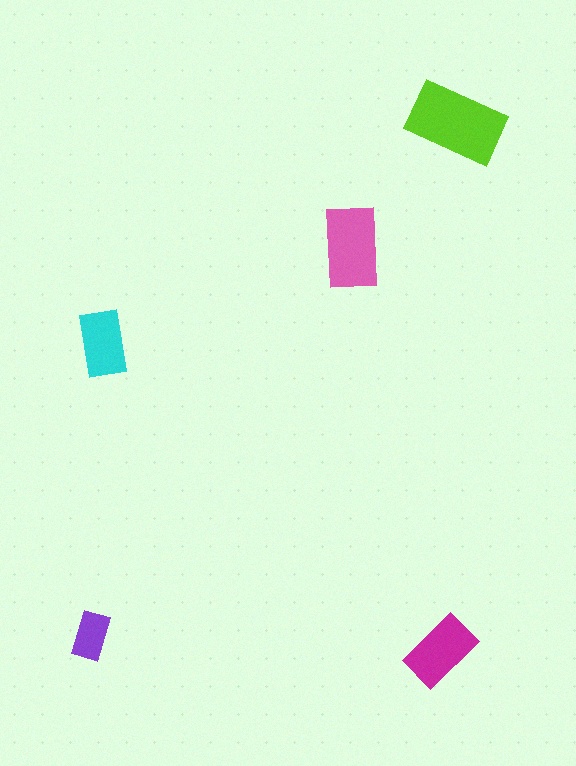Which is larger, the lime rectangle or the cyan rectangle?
The lime one.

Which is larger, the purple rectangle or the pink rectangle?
The pink one.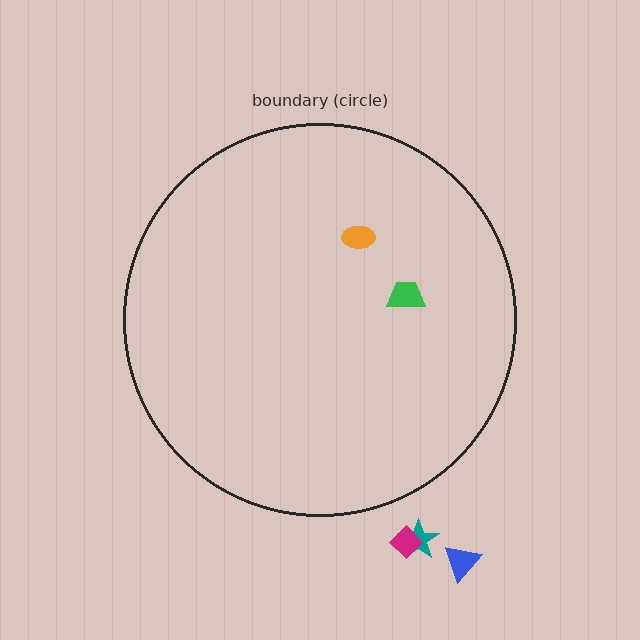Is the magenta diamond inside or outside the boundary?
Outside.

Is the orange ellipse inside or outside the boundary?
Inside.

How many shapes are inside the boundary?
2 inside, 3 outside.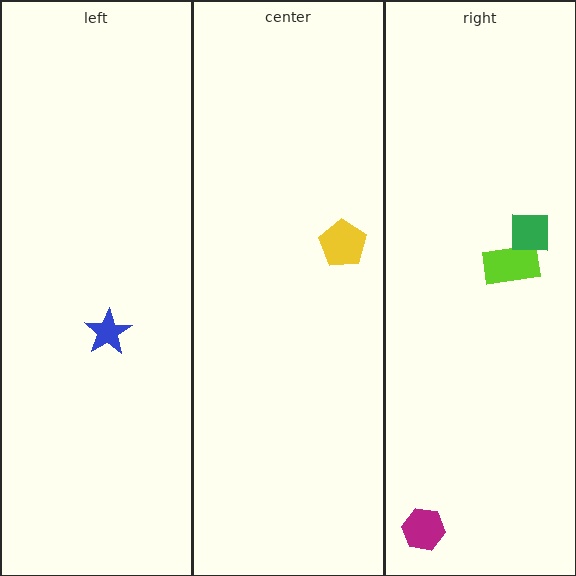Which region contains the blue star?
The left region.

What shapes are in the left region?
The blue star.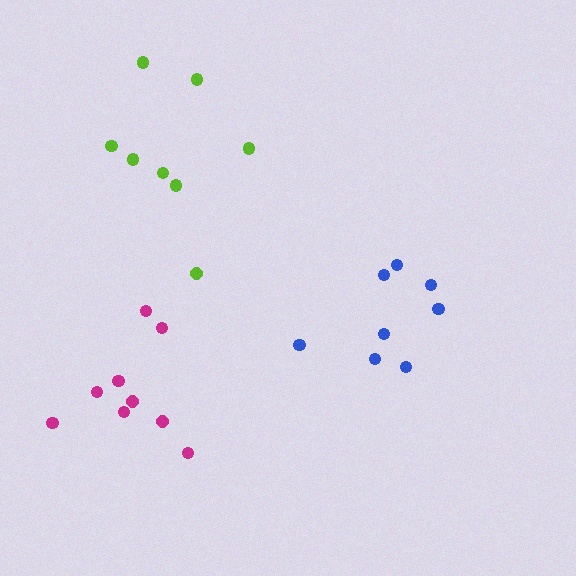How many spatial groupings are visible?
There are 3 spatial groupings.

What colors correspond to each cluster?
The clusters are colored: lime, magenta, blue.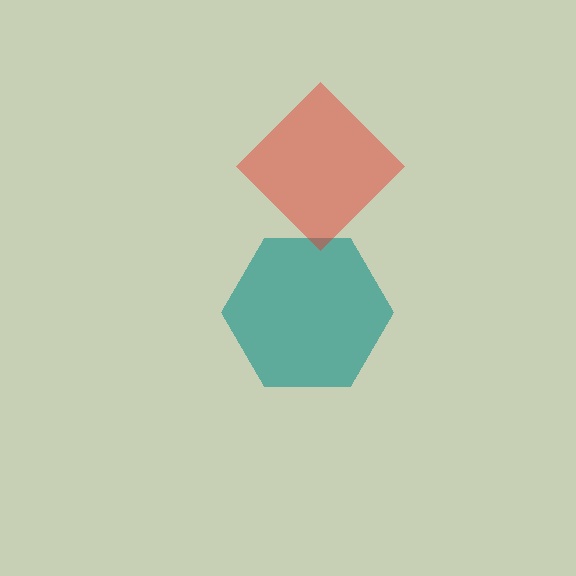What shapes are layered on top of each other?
The layered shapes are: a teal hexagon, a red diamond.